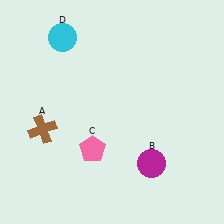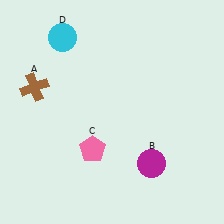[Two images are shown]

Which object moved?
The brown cross (A) moved up.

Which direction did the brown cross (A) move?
The brown cross (A) moved up.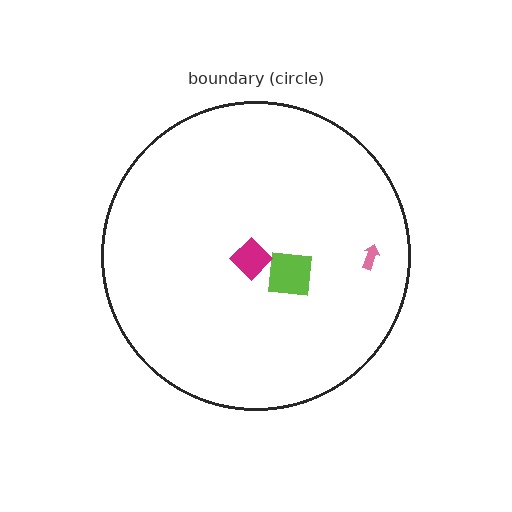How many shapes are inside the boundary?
4 inside, 0 outside.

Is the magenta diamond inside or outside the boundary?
Inside.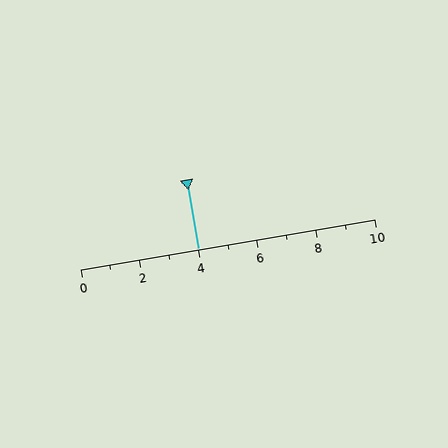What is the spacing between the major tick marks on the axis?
The major ticks are spaced 2 apart.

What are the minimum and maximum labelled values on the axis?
The axis runs from 0 to 10.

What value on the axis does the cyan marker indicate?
The marker indicates approximately 4.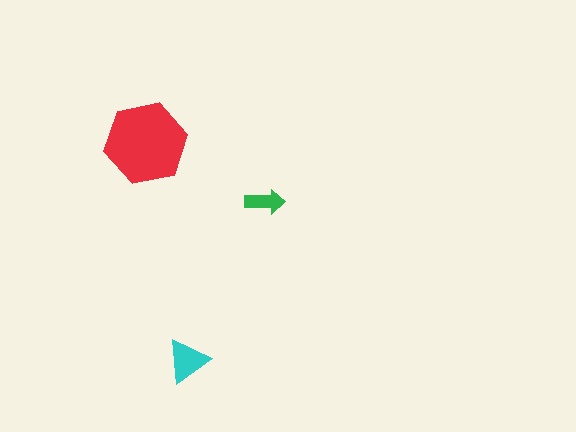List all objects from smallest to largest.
The green arrow, the cyan triangle, the red hexagon.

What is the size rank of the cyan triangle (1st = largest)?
2nd.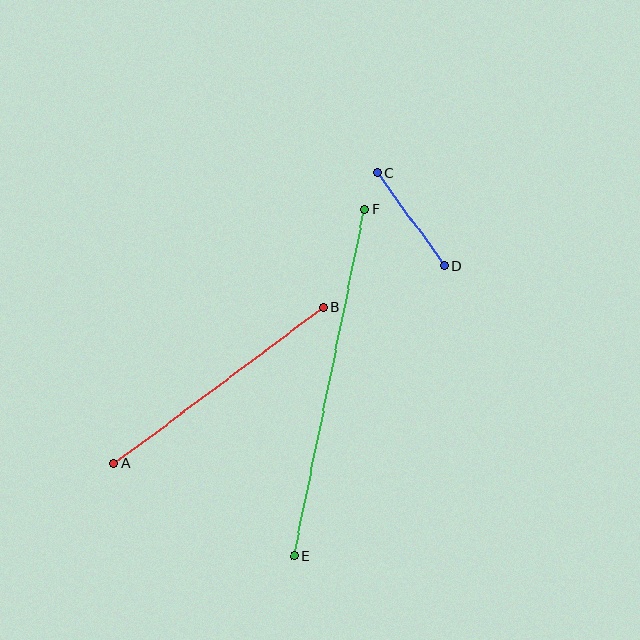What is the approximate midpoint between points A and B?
The midpoint is at approximately (219, 386) pixels.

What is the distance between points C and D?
The distance is approximately 115 pixels.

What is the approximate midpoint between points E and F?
The midpoint is at approximately (329, 383) pixels.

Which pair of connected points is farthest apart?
Points E and F are farthest apart.